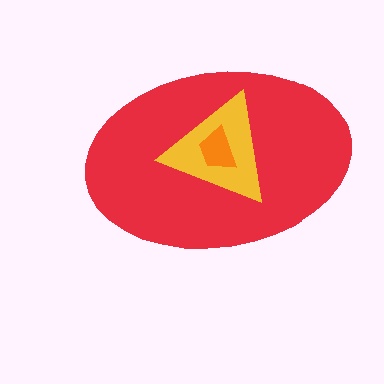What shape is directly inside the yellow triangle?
The orange trapezoid.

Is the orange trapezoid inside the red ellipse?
Yes.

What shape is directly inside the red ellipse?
The yellow triangle.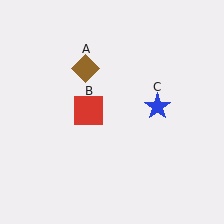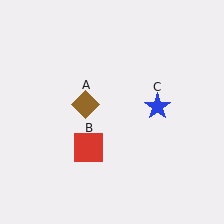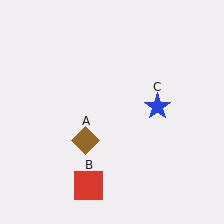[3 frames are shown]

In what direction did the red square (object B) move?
The red square (object B) moved down.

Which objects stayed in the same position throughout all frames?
Blue star (object C) remained stationary.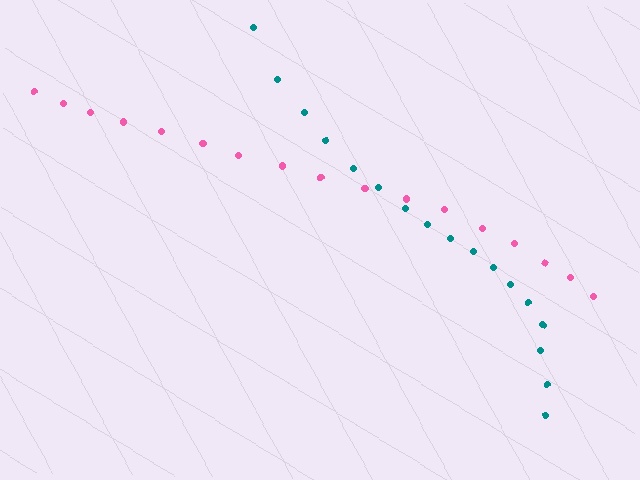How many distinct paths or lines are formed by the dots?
There are 2 distinct paths.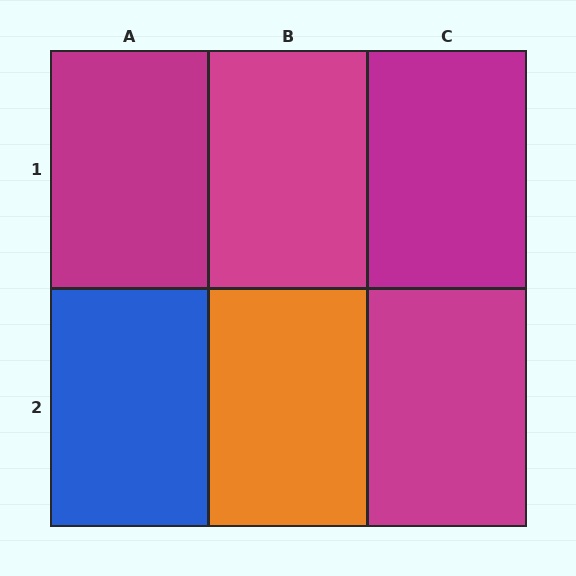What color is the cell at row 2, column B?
Orange.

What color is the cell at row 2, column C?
Magenta.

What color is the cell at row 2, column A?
Blue.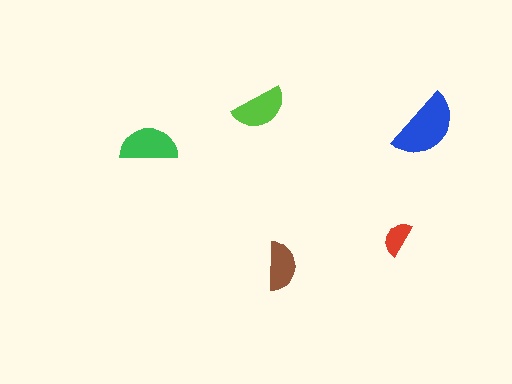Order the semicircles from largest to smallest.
the blue one, the green one, the lime one, the brown one, the red one.